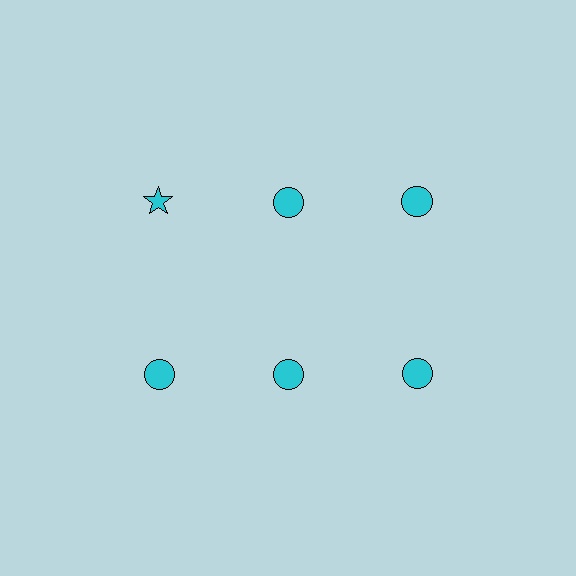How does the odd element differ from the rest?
It has a different shape: star instead of circle.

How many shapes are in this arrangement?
There are 6 shapes arranged in a grid pattern.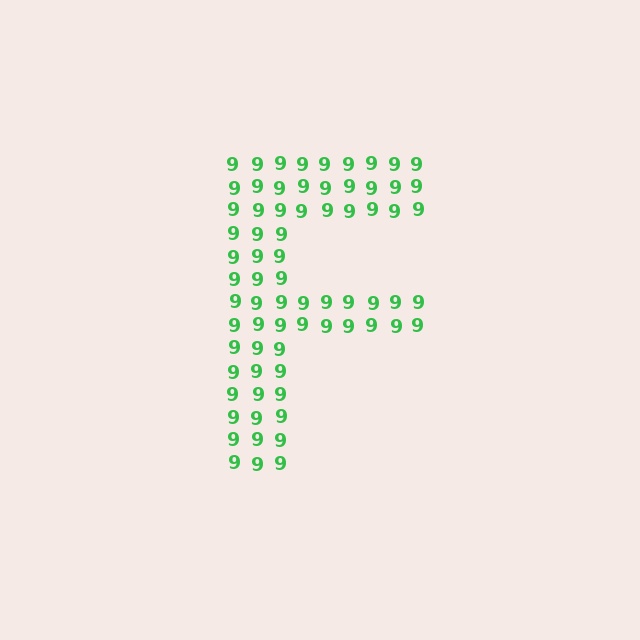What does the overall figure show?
The overall figure shows the letter F.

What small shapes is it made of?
It is made of small digit 9's.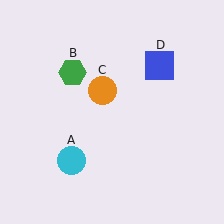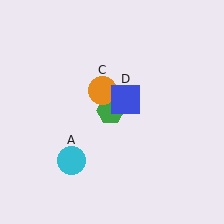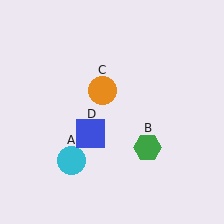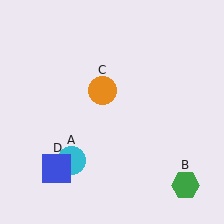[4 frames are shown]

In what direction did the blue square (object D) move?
The blue square (object D) moved down and to the left.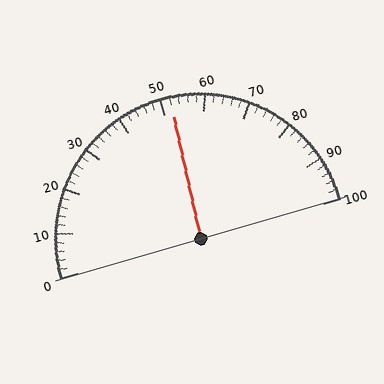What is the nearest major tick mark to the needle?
The nearest major tick mark is 50.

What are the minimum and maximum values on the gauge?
The gauge ranges from 0 to 100.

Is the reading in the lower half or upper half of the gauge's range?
The reading is in the upper half of the range (0 to 100).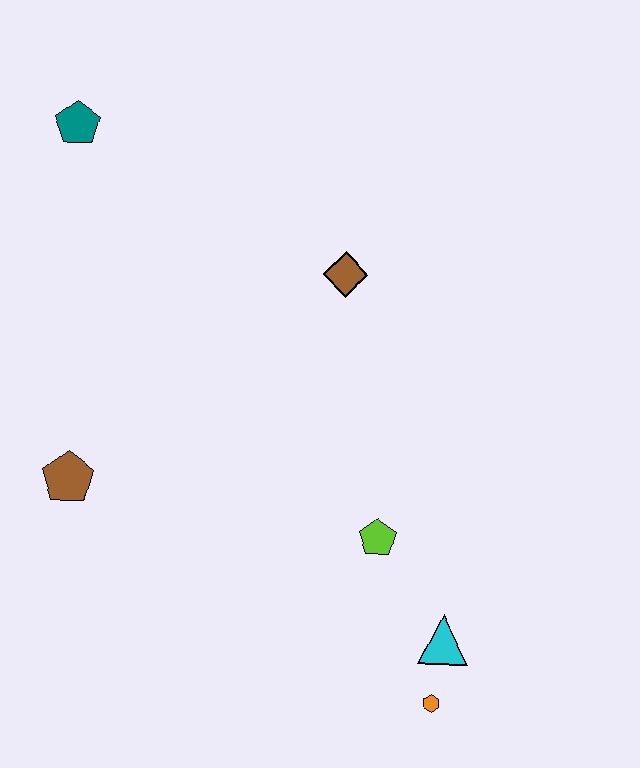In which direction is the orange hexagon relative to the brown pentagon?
The orange hexagon is to the right of the brown pentagon.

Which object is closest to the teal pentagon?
The brown diamond is closest to the teal pentagon.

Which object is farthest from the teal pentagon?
The orange hexagon is farthest from the teal pentagon.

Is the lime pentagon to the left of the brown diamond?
No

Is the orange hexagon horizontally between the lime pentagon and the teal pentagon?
No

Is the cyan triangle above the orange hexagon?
Yes